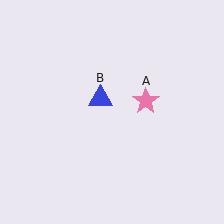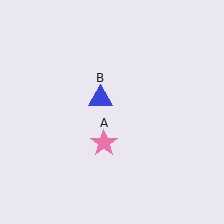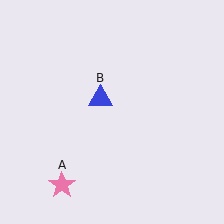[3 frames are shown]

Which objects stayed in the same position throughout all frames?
Blue triangle (object B) remained stationary.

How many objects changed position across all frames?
1 object changed position: pink star (object A).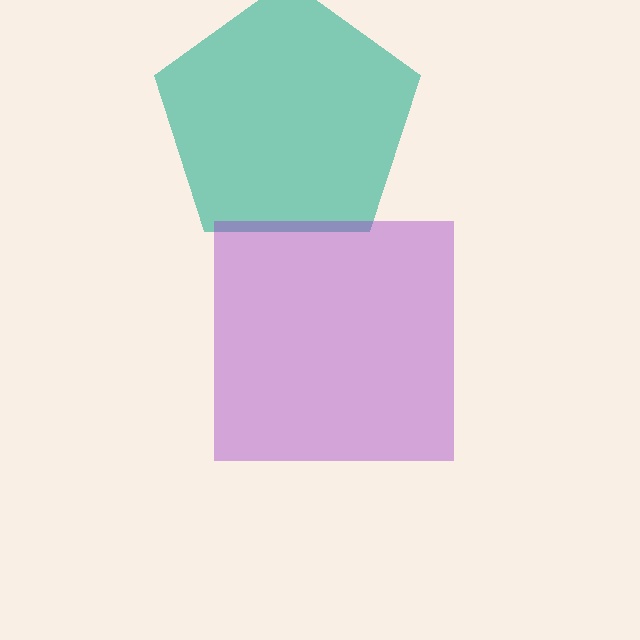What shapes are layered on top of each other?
The layered shapes are: a teal pentagon, a purple square.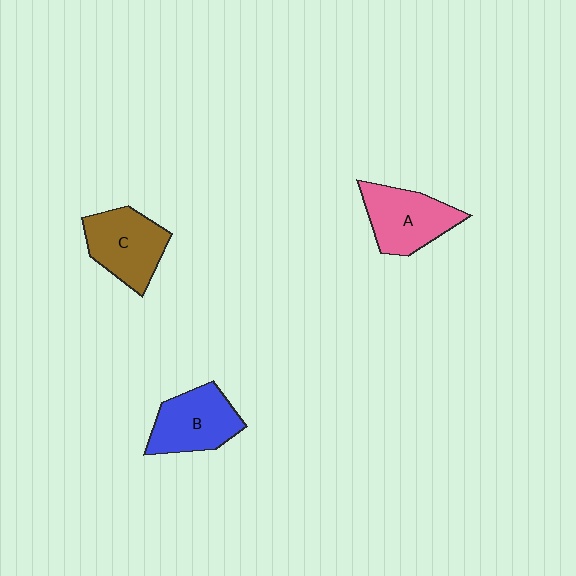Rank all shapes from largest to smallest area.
From largest to smallest: C (brown), A (pink), B (blue).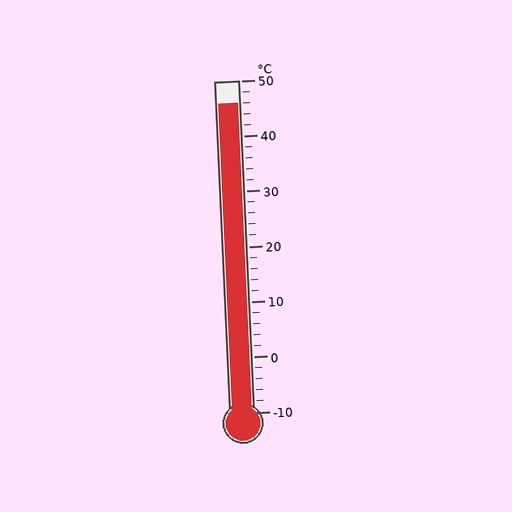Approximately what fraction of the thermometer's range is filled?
The thermometer is filled to approximately 95% of its range.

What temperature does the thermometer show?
The thermometer shows approximately 46°C.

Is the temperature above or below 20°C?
The temperature is above 20°C.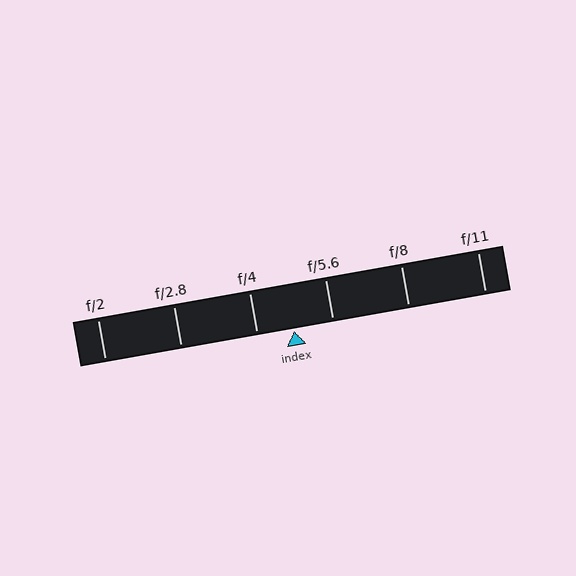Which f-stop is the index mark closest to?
The index mark is closest to f/4.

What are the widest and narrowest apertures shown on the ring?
The widest aperture shown is f/2 and the narrowest is f/11.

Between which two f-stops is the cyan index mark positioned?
The index mark is between f/4 and f/5.6.